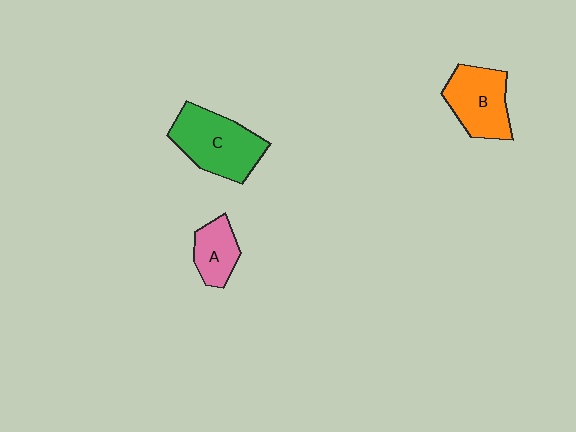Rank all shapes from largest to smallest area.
From largest to smallest: C (green), B (orange), A (pink).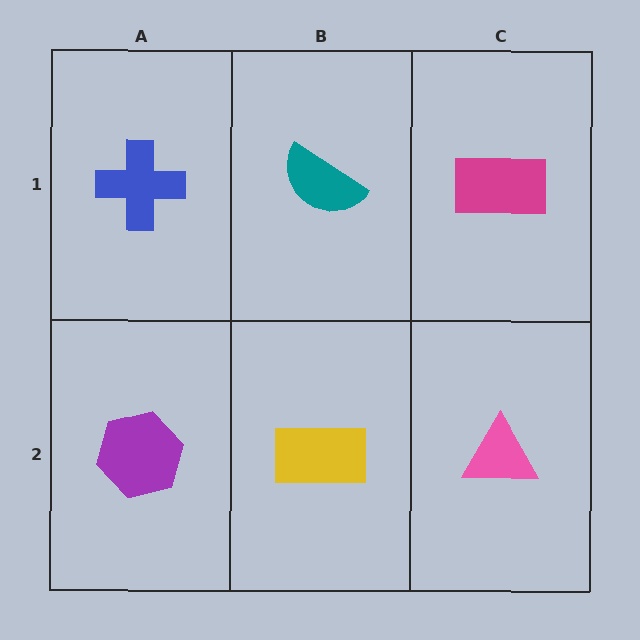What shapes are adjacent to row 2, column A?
A blue cross (row 1, column A), a yellow rectangle (row 2, column B).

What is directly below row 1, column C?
A pink triangle.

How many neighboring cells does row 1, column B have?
3.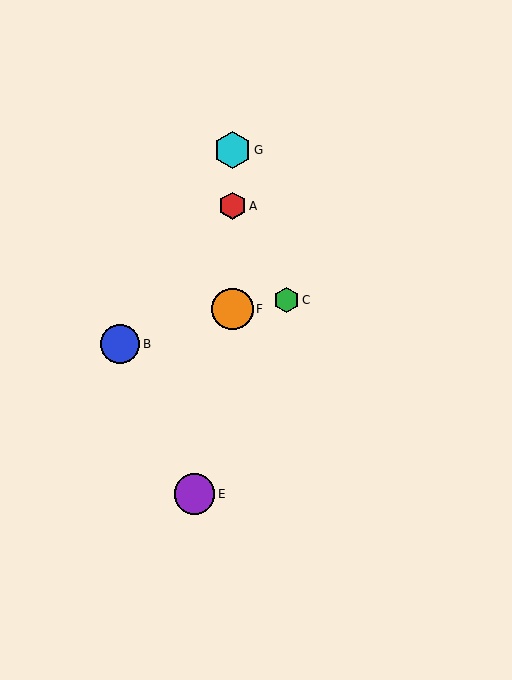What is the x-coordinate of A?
Object A is at x≈232.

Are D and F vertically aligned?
Yes, both are at x≈232.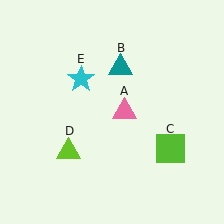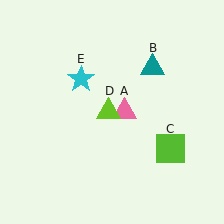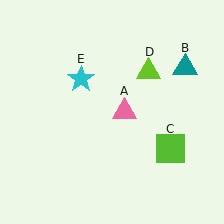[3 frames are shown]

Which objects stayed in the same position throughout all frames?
Pink triangle (object A) and lime square (object C) and cyan star (object E) remained stationary.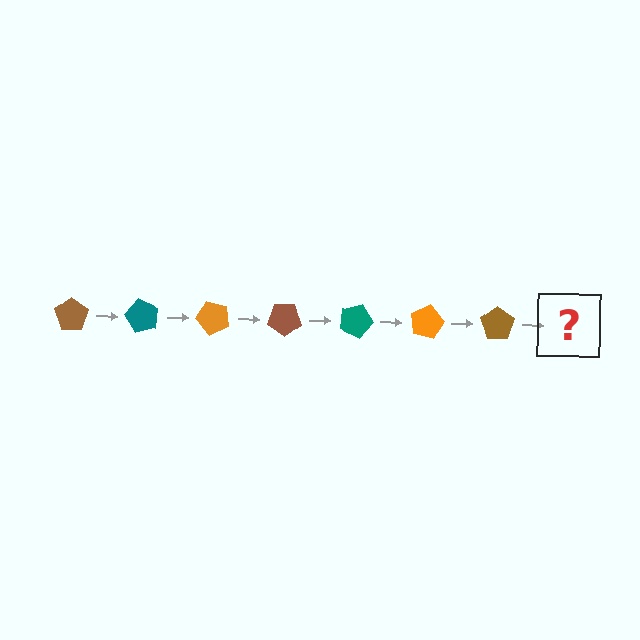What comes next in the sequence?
The next element should be a teal pentagon, rotated 420 degrees from the start.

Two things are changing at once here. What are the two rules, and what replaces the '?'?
The two rules are that it rotates 60 degrees each step and the color cycles through brown, teal, and orange. The '?' should be a teal pentagon, rotated 420 degrees from the start.